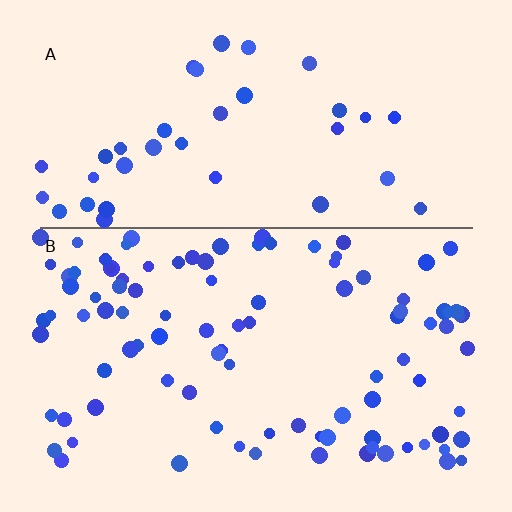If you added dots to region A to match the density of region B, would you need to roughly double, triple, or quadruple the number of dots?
Approximately triple.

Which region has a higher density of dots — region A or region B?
B (the bottom).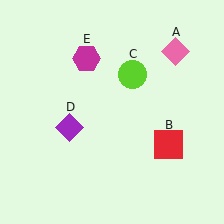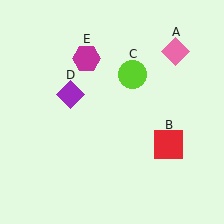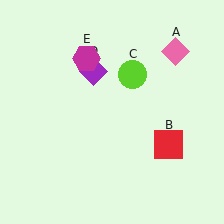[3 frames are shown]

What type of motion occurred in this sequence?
The purple diamond (object D) rotated clockwise around the center of the scene.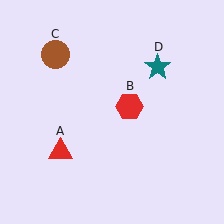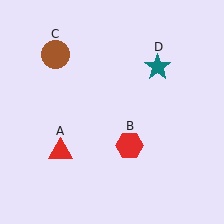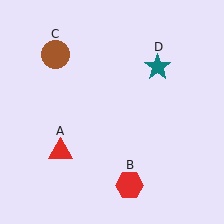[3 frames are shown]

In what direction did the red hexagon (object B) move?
The red hexagon (object B) moved down.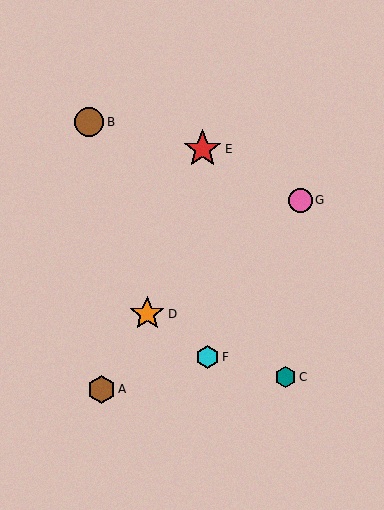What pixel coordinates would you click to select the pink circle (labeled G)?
Click at (300, 200) to select the pink circle G.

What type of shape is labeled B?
Shape B is a brown circle.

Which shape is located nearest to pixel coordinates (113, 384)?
The brown hexagon (labeled A) at (101, 389) is nearest to that location.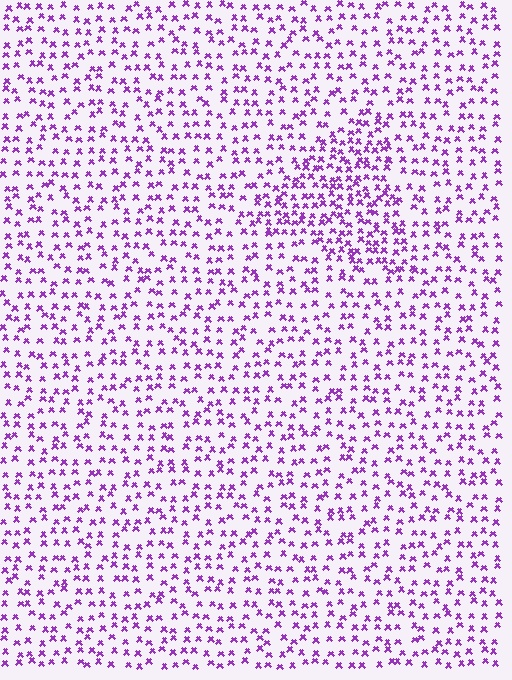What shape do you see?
I see a triangle.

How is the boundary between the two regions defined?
The boundary is defined by a change in element density (approximately 1.7x ratio). All elements are the same color, size, and shape.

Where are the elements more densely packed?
The elements are more densely packed inside the triangle boundary.